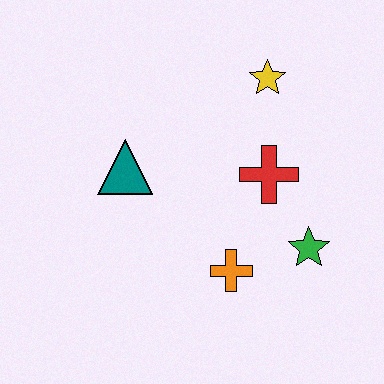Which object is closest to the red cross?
The green star is closest to the red cross.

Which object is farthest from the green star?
The teal triangle is farthest from the green star.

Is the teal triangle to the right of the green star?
No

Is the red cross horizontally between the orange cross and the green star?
Yes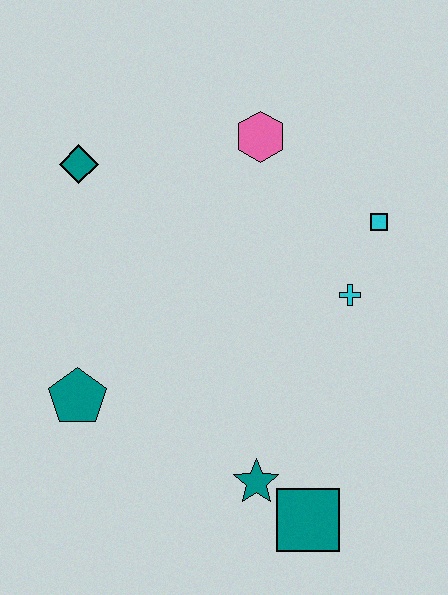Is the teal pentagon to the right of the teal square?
No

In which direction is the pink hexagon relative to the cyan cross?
The pink hexagon is above the cyan cross.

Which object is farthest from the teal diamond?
The teal square is farthest from the teal diamond.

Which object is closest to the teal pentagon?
The teal star is closest to the teal pentagon.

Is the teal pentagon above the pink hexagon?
No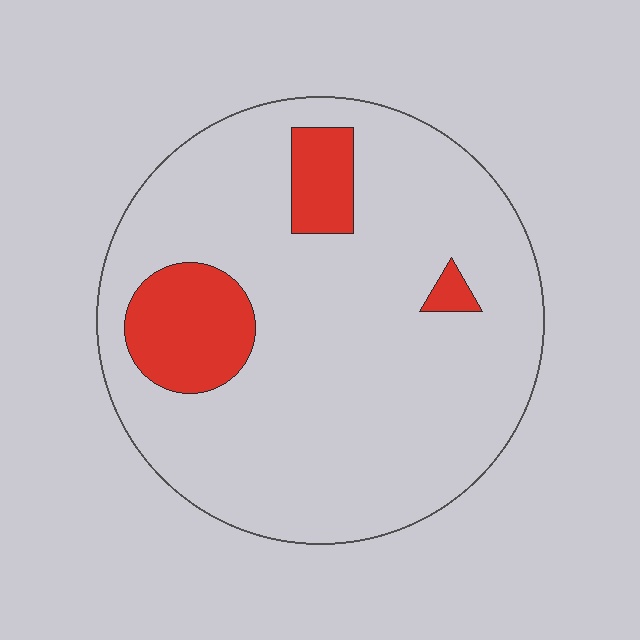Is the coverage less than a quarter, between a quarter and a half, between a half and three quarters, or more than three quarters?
Less than a quarter.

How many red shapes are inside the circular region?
3.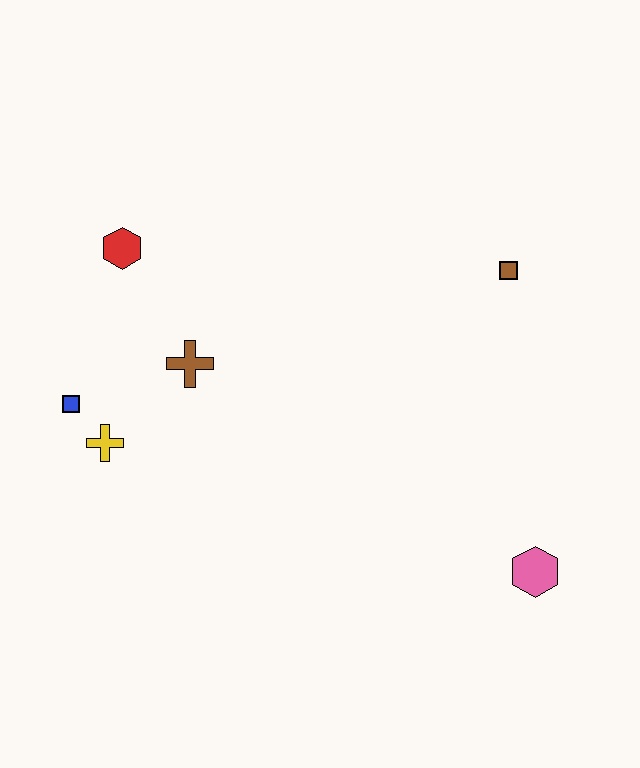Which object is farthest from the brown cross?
The pink hexagon is farthest from the brown cross.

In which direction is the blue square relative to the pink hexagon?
The blue square is to the left of the pink hexagon.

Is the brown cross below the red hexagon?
Yes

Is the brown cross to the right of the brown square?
No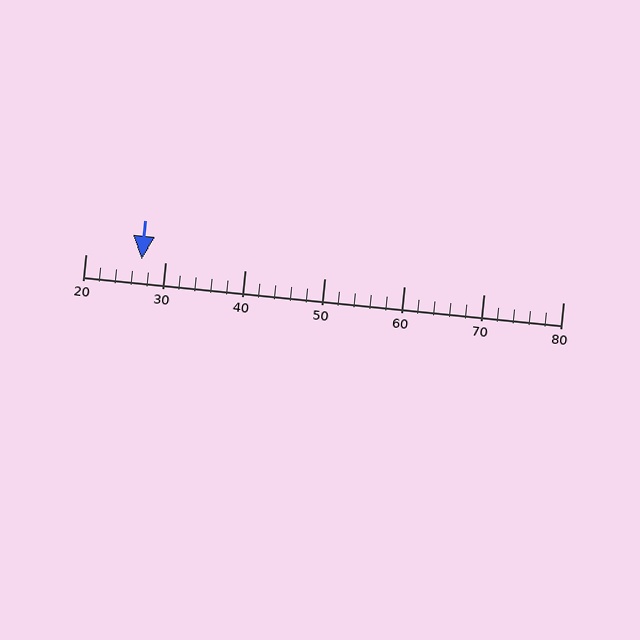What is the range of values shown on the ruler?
The ruler shows values from 20 to 80.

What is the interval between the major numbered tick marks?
The major tick marks are spaced 10 units apart.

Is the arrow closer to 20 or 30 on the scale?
The arrow is closer to 30.